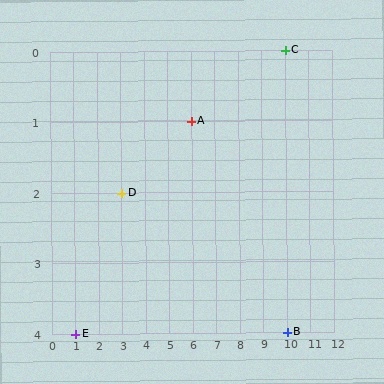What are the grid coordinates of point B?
Point B is at grid coordinates (10, 4).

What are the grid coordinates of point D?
Point D is at grid coordinates (3, 2).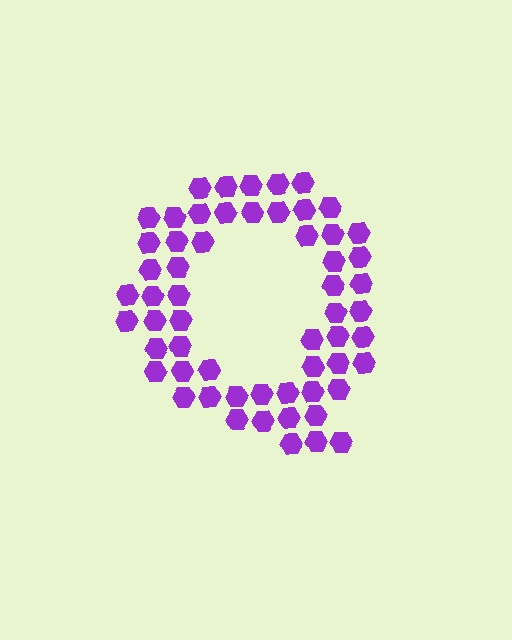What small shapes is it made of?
It is made of small hexagons.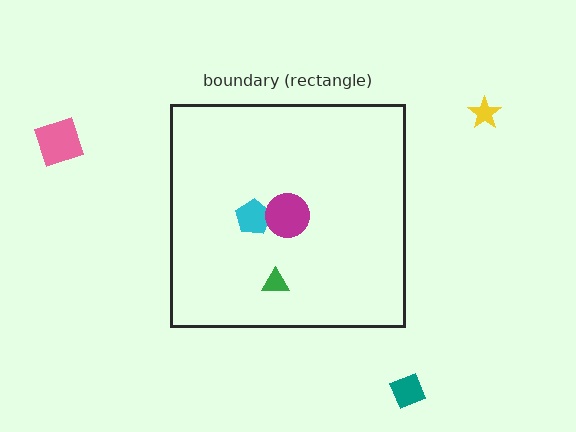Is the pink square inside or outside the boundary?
Outside.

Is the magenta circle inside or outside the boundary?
Inside.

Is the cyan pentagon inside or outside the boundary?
Inside.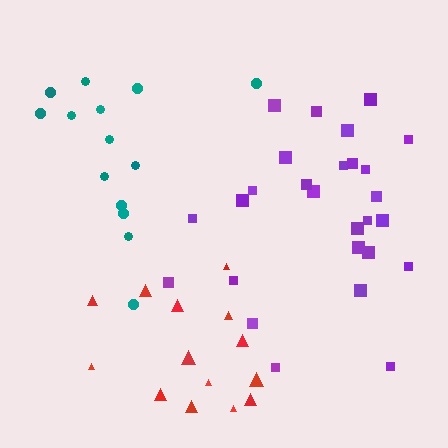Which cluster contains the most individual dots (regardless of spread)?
Purple (27).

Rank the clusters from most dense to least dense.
red, purple, teal.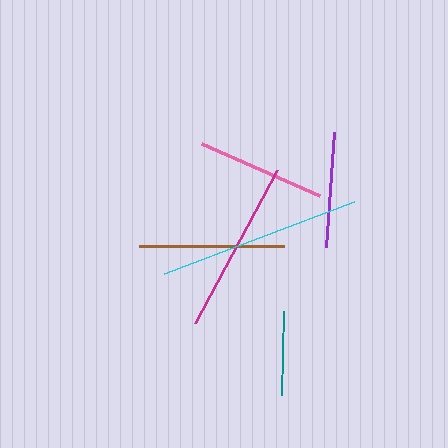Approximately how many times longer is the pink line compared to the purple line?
The pink line is approximately 1.1 times the length of the purple line.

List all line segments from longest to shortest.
From longest to shortest: cyan, magenta, brown, pink, purple, teal.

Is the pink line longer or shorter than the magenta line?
The magenta line is longer than the pink line.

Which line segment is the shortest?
The teal line is the shortest at approximately 84 pixels.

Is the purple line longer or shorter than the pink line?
The pink line is longer than the purple line.